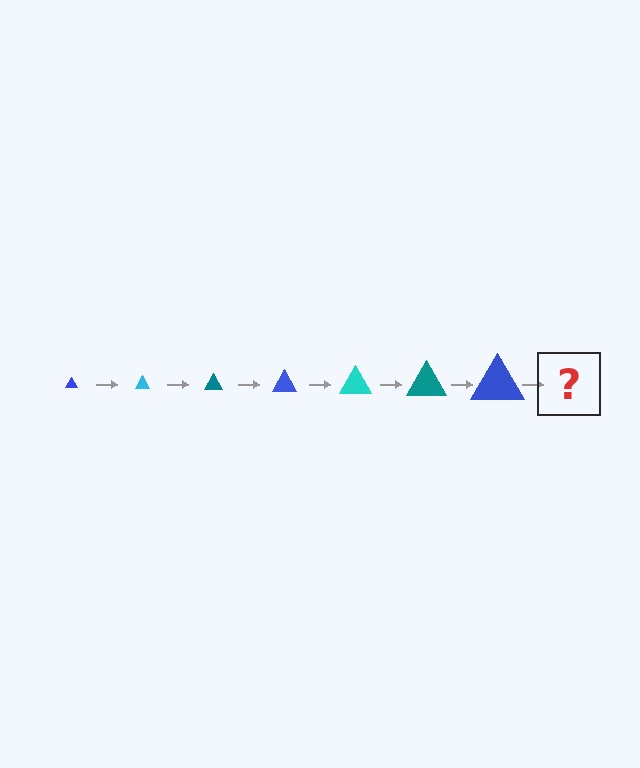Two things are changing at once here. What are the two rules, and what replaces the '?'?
The two rules are that the triangle grows larger each step and the color cycles through blue, cyan, and teal. The '?' should be a cyan triangle, larger than the previous one.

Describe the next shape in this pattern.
It should be a cyan triangle, larger than the previous one.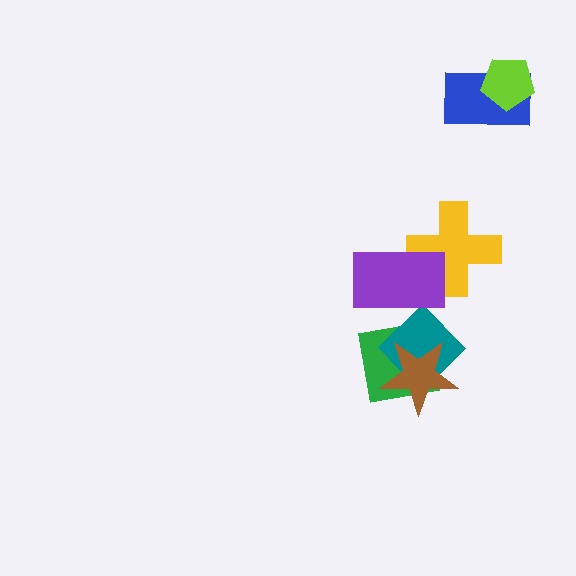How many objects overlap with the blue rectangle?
1 object overlaps with the blue rectangle.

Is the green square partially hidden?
Yes, it is partially covered by another shape.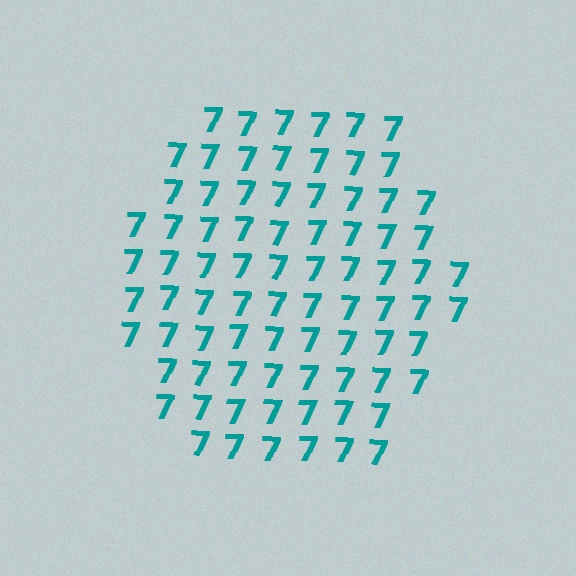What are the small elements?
The small elements are digit 7's.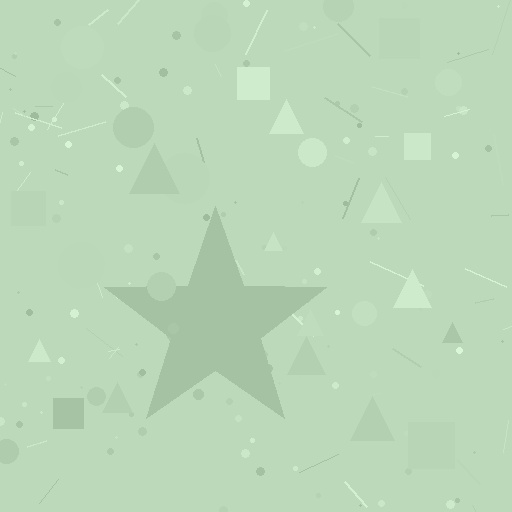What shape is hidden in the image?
A star is hidden in the image.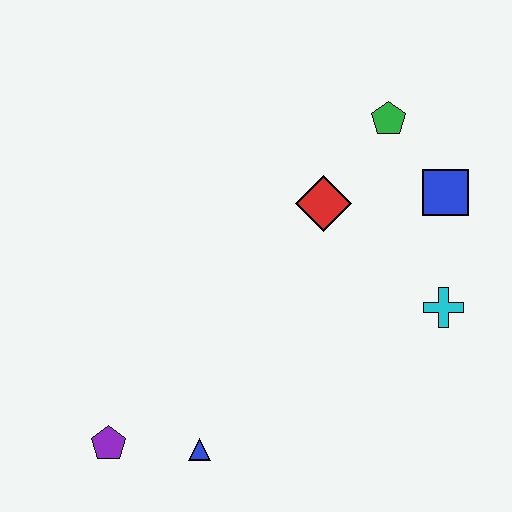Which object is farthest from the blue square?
The purple pentagon is farthest from the blue square.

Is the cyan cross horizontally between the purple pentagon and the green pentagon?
No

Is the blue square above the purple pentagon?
Yes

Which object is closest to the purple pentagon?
The blue triangle is closest to the purple pentagon.